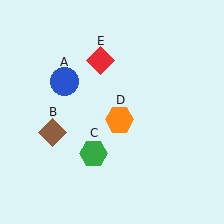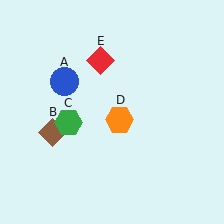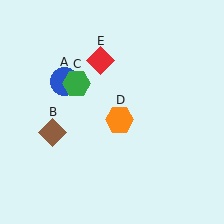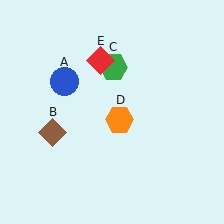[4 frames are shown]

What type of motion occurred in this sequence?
The green hexagon (object C) rotated clockwise around the center of the scene.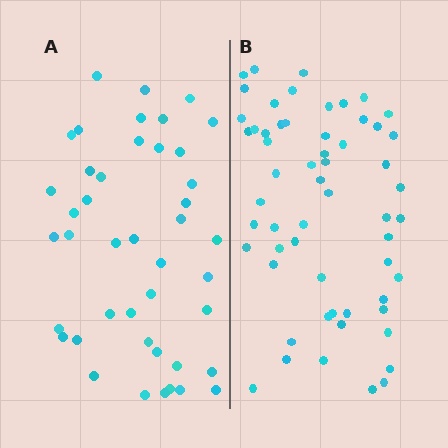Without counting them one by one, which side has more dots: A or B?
Region B (the right region) has more dots.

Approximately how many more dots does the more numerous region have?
Region B has approximately 15 more dots than region A.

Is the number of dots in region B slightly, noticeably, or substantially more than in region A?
Region B has noticeably more, but not dramatically so. The ratio is roughly 1.3 to 1.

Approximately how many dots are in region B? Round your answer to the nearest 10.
About 60 dots. (The exact count is 58, which rounds to 60.)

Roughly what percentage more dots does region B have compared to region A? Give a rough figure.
About 35% more.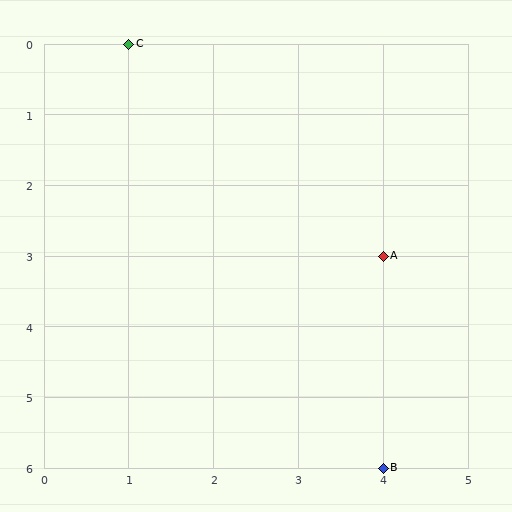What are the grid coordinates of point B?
Point B is at grid coordinates (4, 6).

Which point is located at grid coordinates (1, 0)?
Point C is at (1, 0).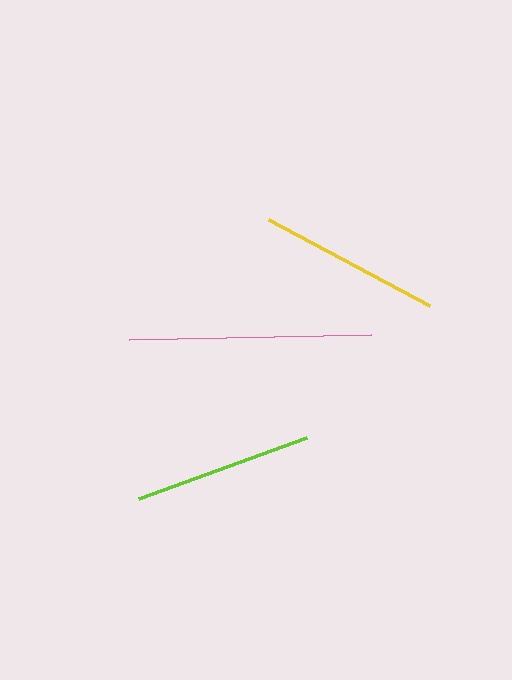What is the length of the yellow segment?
The yellow segment is approximately 183 pixels long.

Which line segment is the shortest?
The lime line is the shortest at approximately 179 pixels.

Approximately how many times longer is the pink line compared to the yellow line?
The pink line is approximately 1.3 times the length of the yellow line.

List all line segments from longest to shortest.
From longest to shortest: pink, yellow, lime.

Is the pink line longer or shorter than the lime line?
The pink line is longer than the lime line.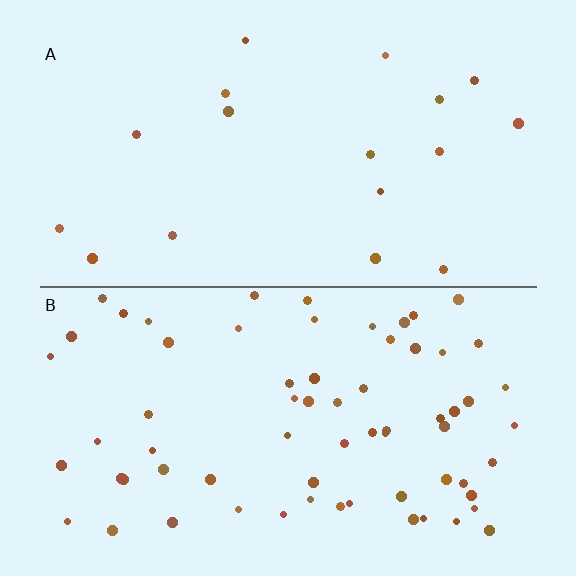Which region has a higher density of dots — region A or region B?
B (the bottom).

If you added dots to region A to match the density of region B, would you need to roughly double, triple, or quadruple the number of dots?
Approximately quadruple.